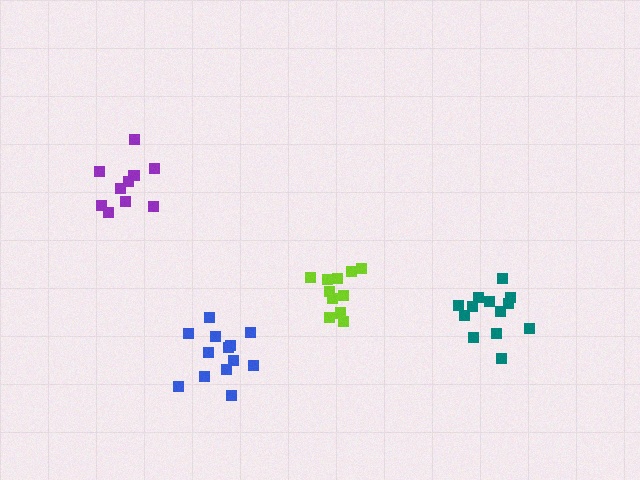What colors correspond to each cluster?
The clusters are colored: blue, teal, purple, lime.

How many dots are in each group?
Group 1: 13 dots, Group 2: 13 dots, Group 3: 10 dots, Group 4: 11 dots (47 total).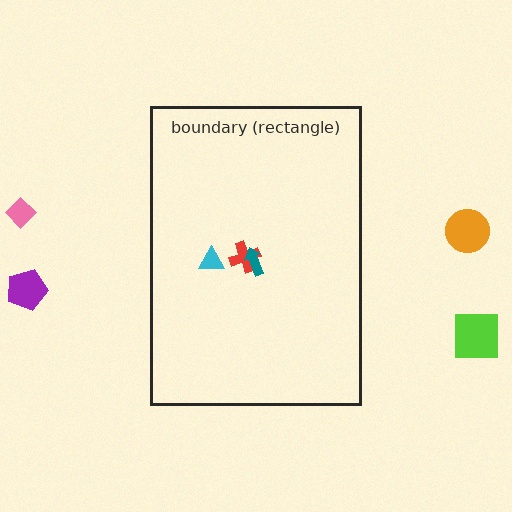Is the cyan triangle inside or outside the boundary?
Inside.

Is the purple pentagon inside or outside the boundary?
Outside.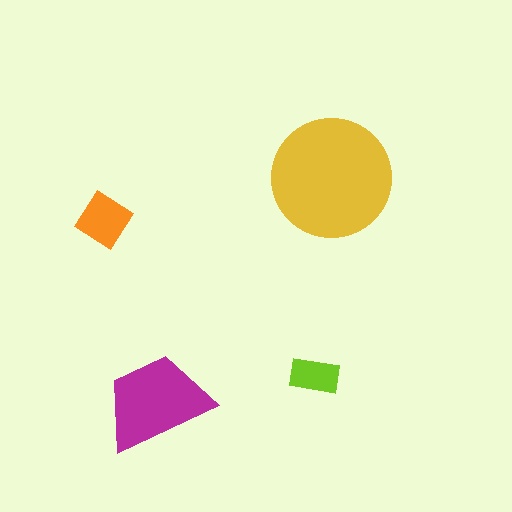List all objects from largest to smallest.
The yellow circle, the magenta trapezoid, the orange diamond, the lime rectangle.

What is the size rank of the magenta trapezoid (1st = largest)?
2nd.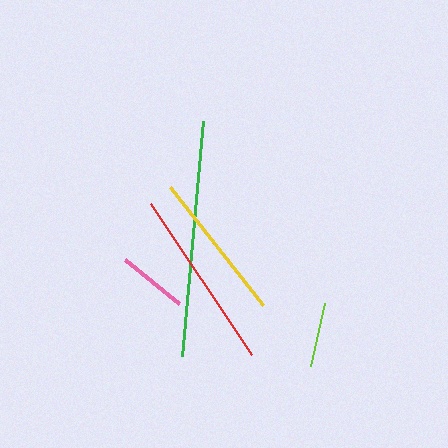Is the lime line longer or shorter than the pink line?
The pink line is longer than the lime line.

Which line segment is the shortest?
The lime line is the shortest at approximately 65 pixels.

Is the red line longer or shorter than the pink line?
The red line is longer than the pink line.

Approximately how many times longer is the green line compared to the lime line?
The green line is approximately 3.6 times the length of the lime line.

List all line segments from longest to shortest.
From longest to shortest: green, red, yellow, pink, lime.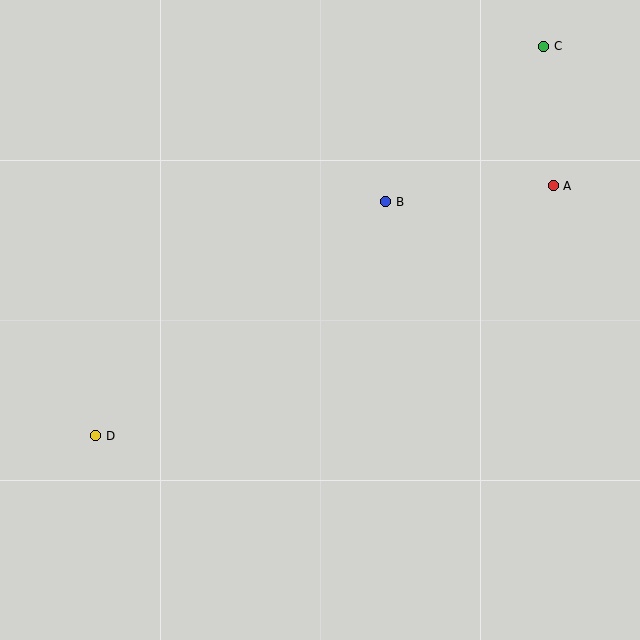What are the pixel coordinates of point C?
Point C is at (544, 46).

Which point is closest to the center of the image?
Point B at (386, 202) is closest to the center.